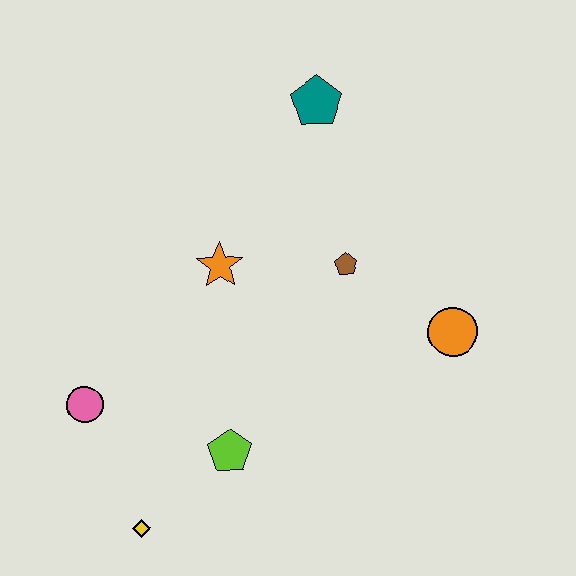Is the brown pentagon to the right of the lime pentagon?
Yes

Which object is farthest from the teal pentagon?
The yellow diamond is farthest from the teal pentagon.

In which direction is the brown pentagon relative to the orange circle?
The brown pentagon is to the left of the orange circle.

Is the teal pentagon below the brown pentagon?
No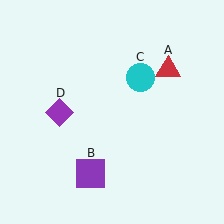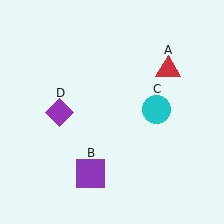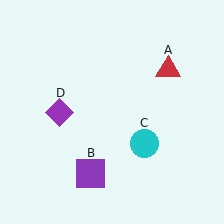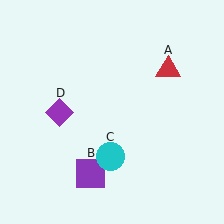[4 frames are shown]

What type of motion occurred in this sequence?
The cyan circle (object C) rotated clockwise around the center of the scene.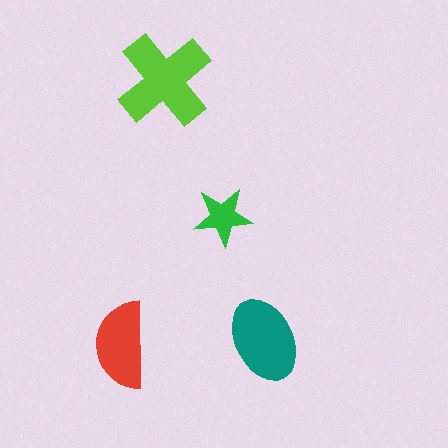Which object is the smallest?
The green star.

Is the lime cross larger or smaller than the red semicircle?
Larger.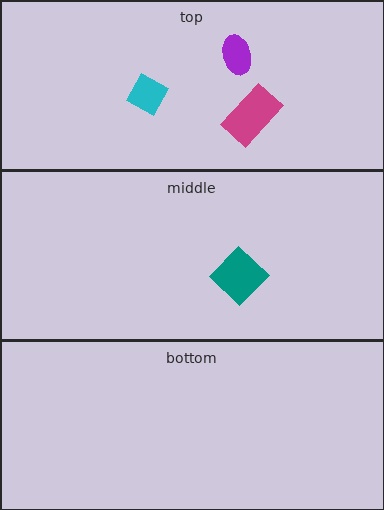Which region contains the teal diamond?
The middle region.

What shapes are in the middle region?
The teal diamond.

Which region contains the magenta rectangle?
The top region.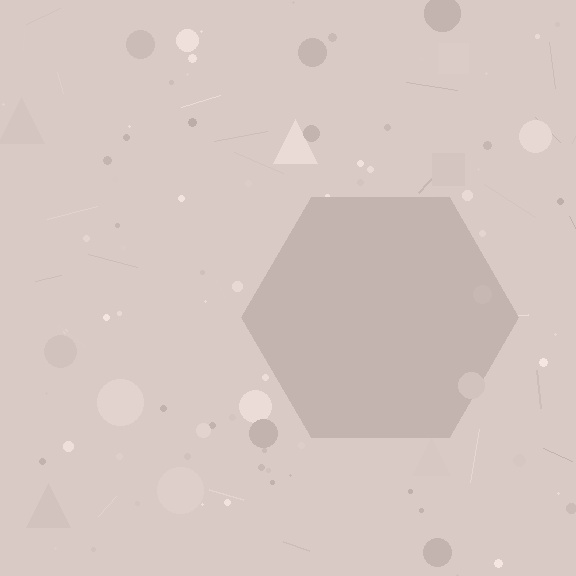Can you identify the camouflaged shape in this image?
The camouflaged shape is a hexagon.